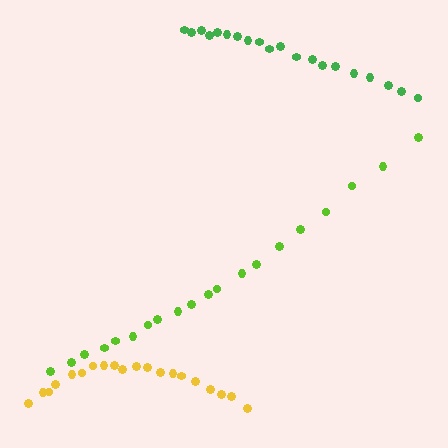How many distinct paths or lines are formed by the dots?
There are 3 distinct paths.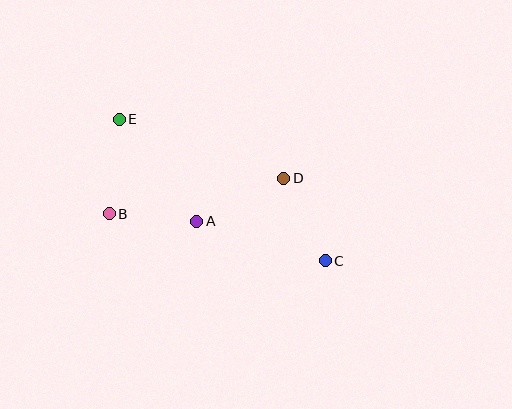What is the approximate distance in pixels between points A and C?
The distance between A and C is approximately 134 pixels.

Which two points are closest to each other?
Points A and B are closest to each other.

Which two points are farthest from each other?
Points C and E are farthest from each other.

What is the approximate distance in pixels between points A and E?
The distance between A and E is approximately 128 pixels.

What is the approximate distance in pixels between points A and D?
The distance between A and D is approximately 97 pixels.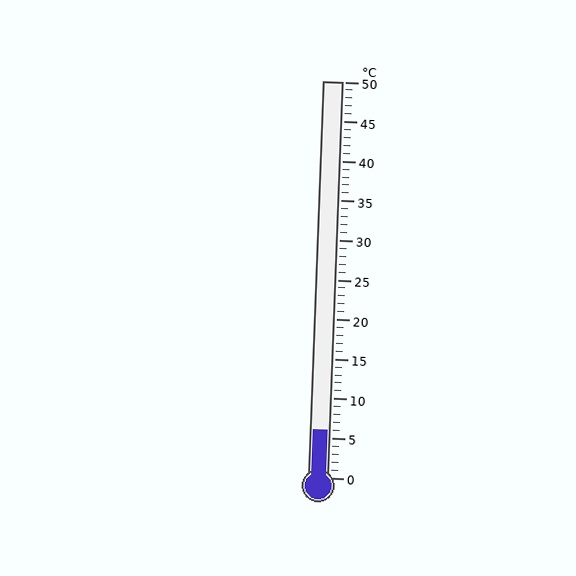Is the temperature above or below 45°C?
The temperature is below 45°C.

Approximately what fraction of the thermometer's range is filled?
The thermometer is filled to approximately 10% of its range.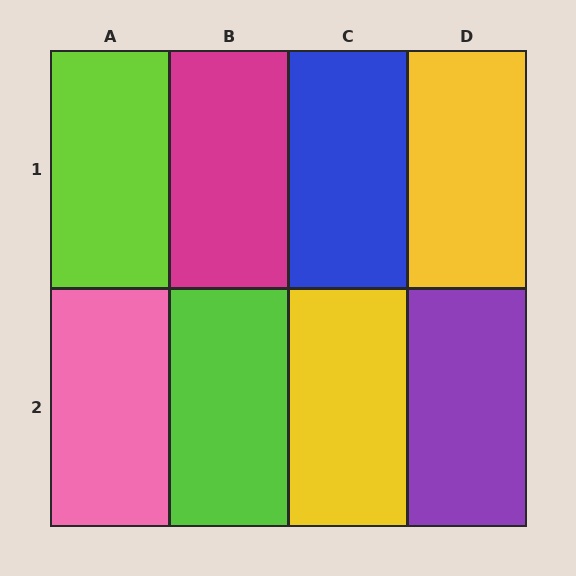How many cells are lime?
2 cells are lime.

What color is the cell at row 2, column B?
Lime.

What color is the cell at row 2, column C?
Yellow.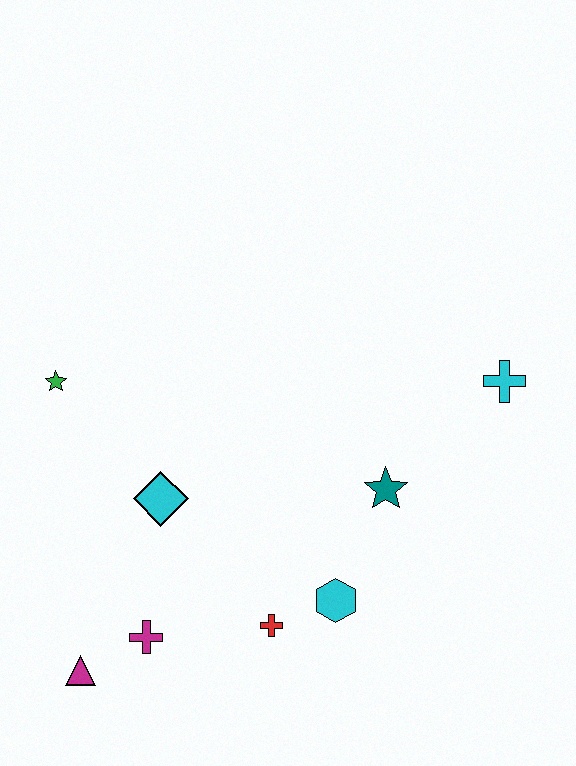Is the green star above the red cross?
Yes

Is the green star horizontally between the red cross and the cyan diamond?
No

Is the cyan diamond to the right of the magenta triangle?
Yes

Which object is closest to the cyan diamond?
The magenta cross is closest to the cyan diamond.